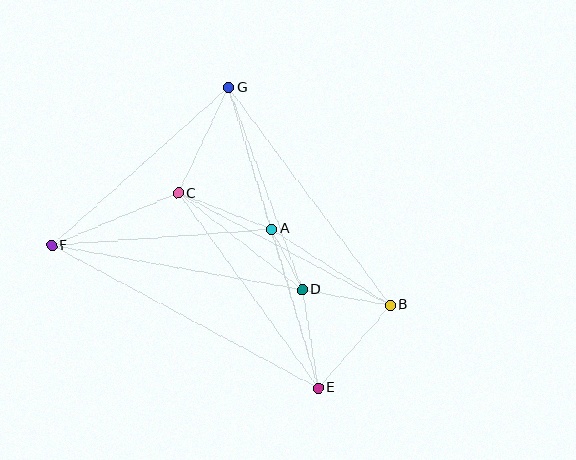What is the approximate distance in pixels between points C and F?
The distance between C and F is approximately 137 pixels.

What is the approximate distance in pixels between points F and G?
The distance between F and G is approximately 237 pixels.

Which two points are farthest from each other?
Points B and F are farthest from each other.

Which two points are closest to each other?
Points A and D are closest to each other.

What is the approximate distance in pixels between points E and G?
The distance between E and G is approximately 313 pixels.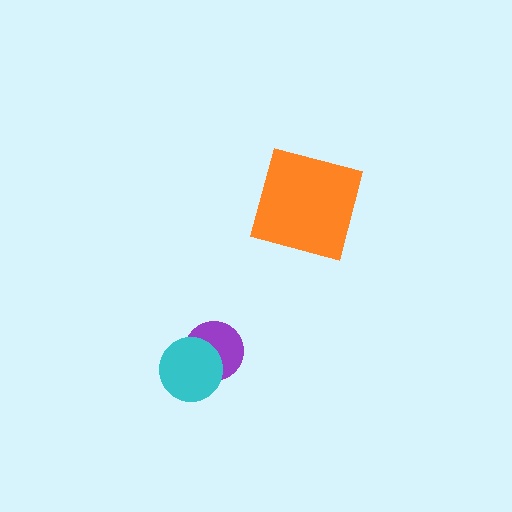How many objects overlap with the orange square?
0 objects overlap with the orange square.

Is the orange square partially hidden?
No, no other shape covers it.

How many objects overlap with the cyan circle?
1 object overlaps with the cyan circle.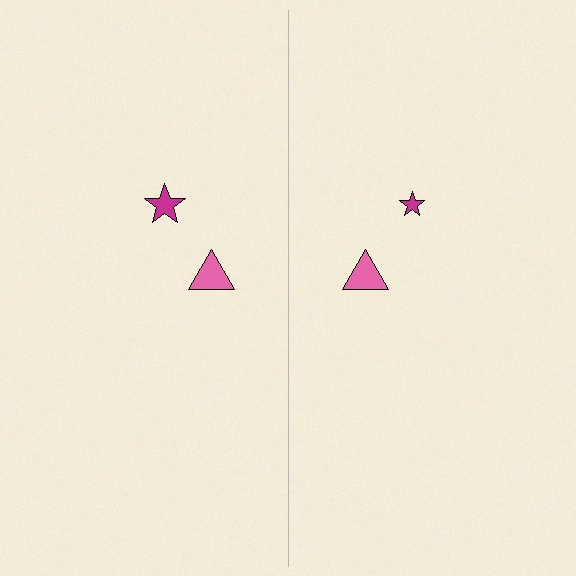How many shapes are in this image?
There are 4 shapes in this image.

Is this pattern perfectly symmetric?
No, the pattern is not perfectly symmetric. The magenta star on the right side has a different size than its mirror counterpart.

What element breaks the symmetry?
The magenta star on the right side has a different size than its mirror counterpart.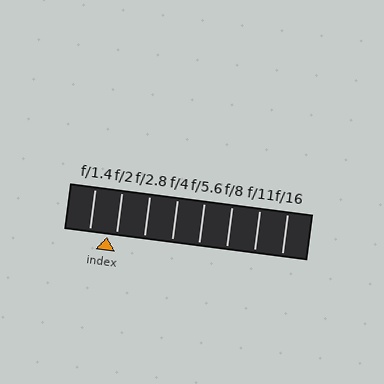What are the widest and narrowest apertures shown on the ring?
The widest aperture shown is f/1.4 and the narrowest is f/16.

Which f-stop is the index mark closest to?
The index mark is closest to f/2.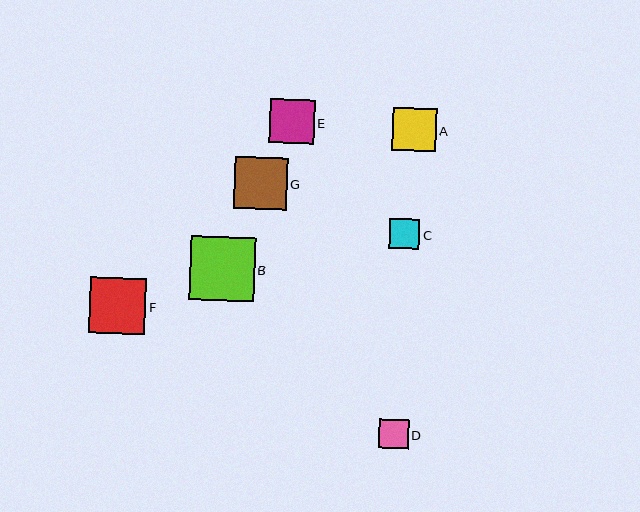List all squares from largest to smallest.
From largest to smallest: B, F, G, E, A, C, D.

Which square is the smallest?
Square D is the smallest with a size of approximately 29 pixels.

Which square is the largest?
Square B is the largest with a size of approximately 65 pixels.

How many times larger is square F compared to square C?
Square F is approximately 1.8 times the size of square C.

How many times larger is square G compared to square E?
Square G is approximately 1.2 times the size of square E.